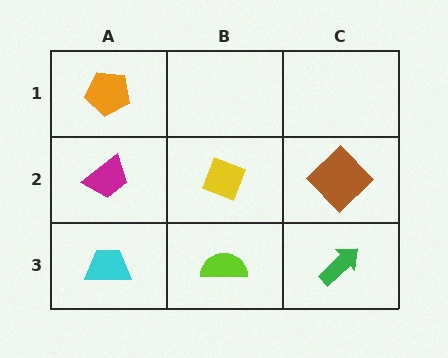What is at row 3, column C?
A green arrow.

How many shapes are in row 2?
3 shapes.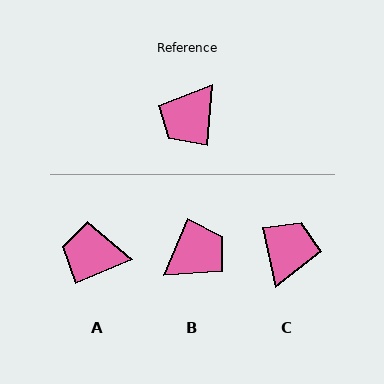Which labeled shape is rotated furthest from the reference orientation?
B, about 163 degrees away.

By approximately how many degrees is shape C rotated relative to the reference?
Approximately 163 degrees clockwise.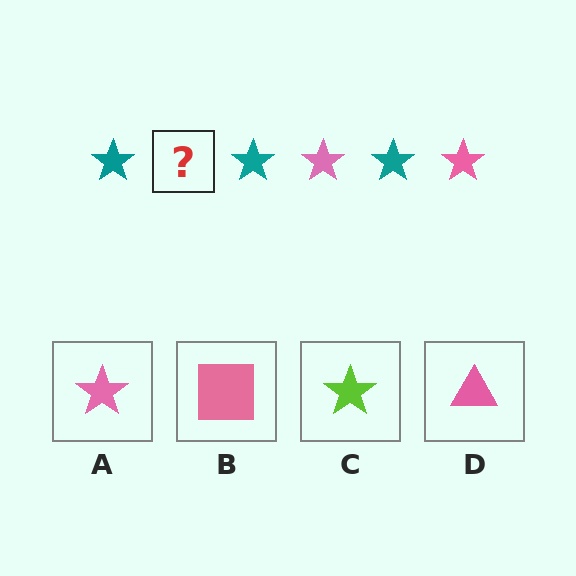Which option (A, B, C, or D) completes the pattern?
A.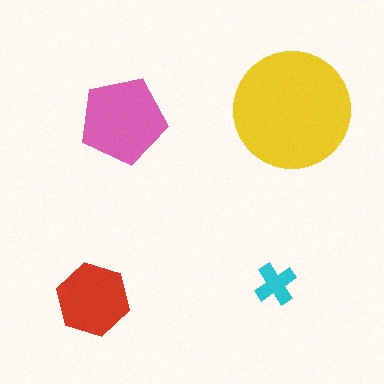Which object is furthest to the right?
The yellow circle is rightmost.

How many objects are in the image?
There are 4 objects in the image.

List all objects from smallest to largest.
The cyan cross, the red hexagon, the pink pentagon, the yellow circle.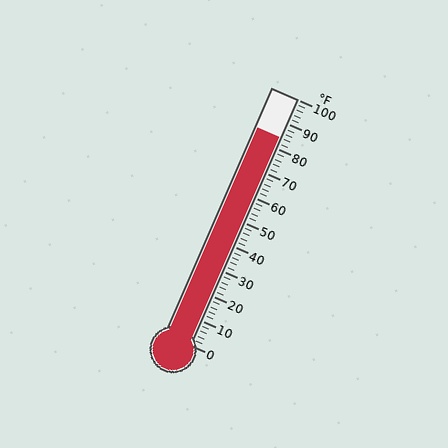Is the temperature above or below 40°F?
The temperature is above 40°F.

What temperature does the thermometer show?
The thermometer shows approximately 84°F.